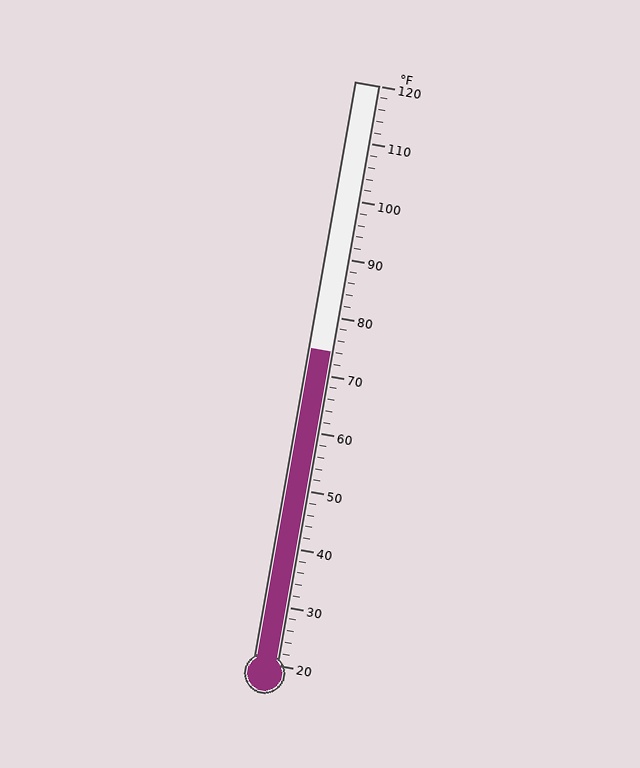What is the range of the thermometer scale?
The thermometer scale ranges from 20°F to 120°F.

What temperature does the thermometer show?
The thermometer shows approximately 74°F.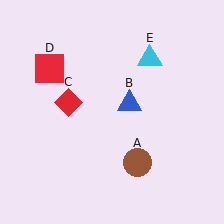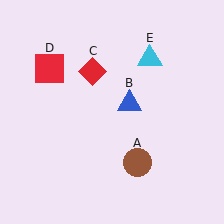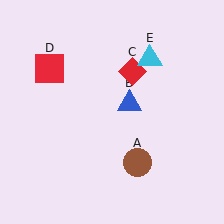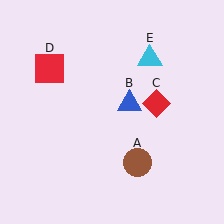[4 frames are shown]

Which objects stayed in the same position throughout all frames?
Brown circle (object A) and blue triangle (object B) and red square (object D) and cyan triangle (object E) remained stationary.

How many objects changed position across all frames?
1 object changed position: red diamond (object C).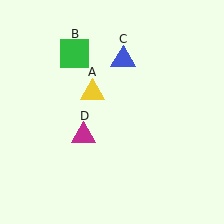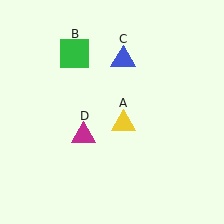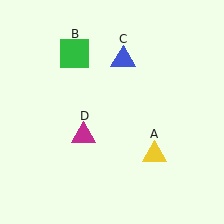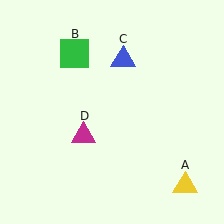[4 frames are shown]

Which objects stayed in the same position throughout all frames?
Green square (object B) and blue triangle (object C) and magenta triangle (object D) remained stationary.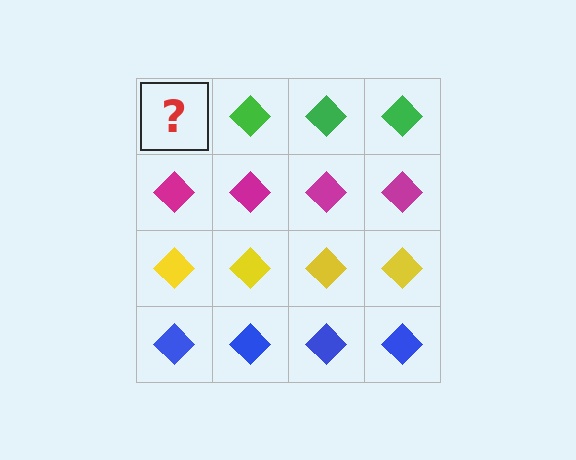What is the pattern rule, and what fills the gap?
The rule is that each row has a consistent color. The gap should be filled with a green diamond.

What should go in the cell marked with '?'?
The missing cell should contain a green diamond.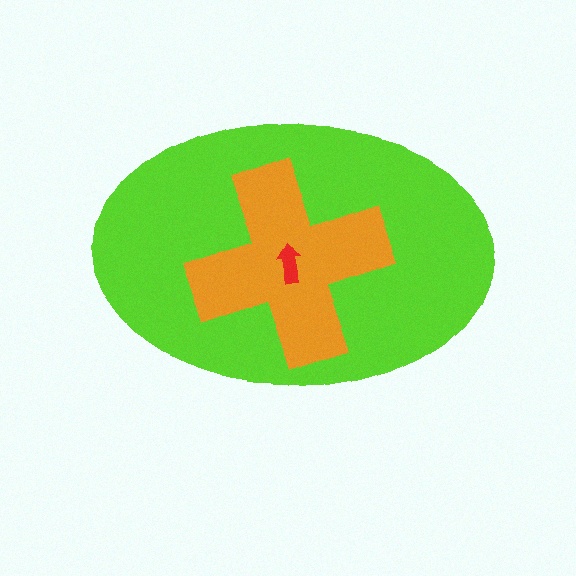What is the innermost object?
The red arrow.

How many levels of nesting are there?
3.